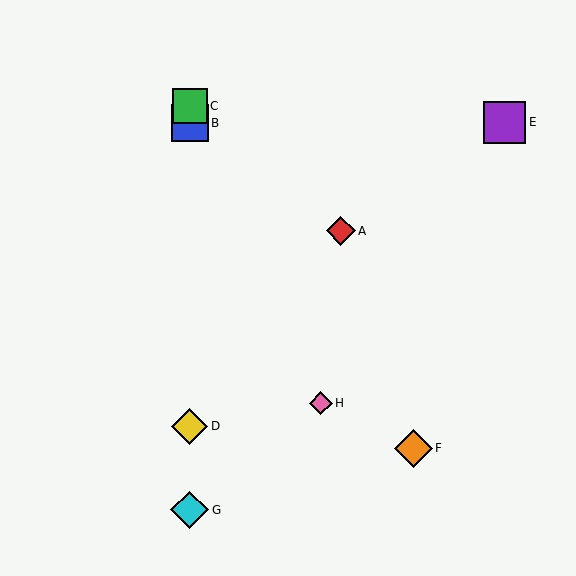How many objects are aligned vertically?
4 objects (B, C, D, G) are aligned vertically.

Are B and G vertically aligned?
Yes, both are at x≈190.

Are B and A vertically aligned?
No, B is at x≈190 and A is at x≈341.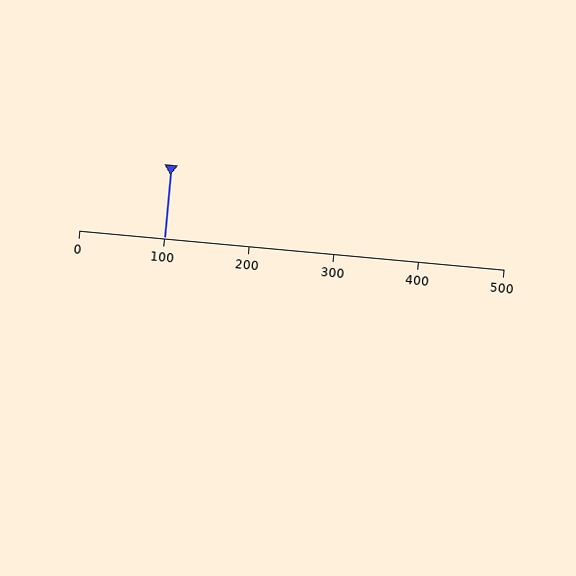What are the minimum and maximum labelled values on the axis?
The axis runs from 0 to 500.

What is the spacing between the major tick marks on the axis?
The major ticks are spaced 100 apart.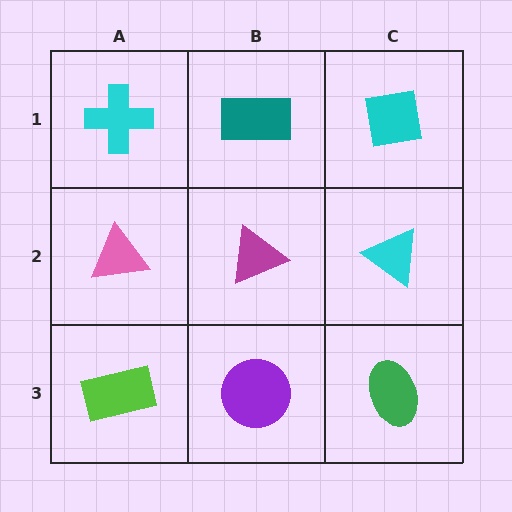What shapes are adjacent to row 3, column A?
A pink triangle (row 2, column A), a purple circle (row 3, column B).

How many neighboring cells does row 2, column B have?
4.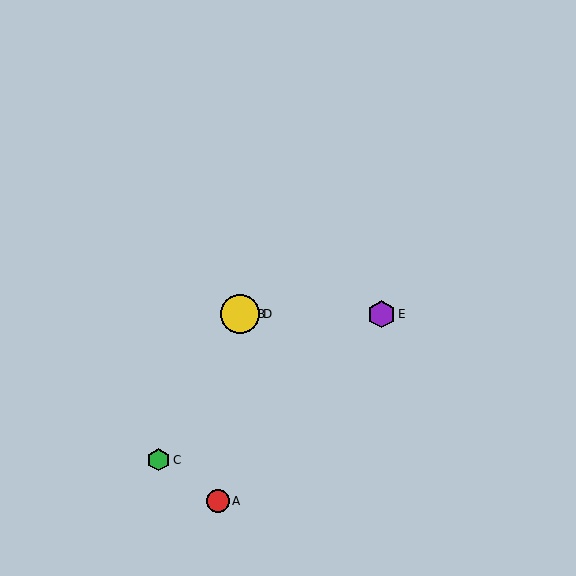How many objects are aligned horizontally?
3 objects (B, D, E) are aligned horizontally.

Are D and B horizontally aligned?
Yes, both are at y≈314.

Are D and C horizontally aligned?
No, D is at y≈314 and C is at y≈460.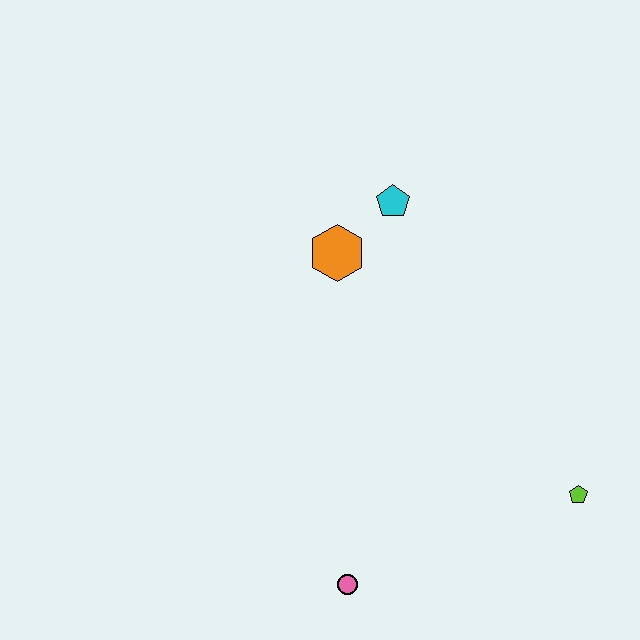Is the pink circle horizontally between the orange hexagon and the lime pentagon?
Yes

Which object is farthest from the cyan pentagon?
The pink circle is farthest from the cyan pentagon.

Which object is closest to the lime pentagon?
The pink circle is closest to the lime pentagon.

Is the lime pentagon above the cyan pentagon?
No